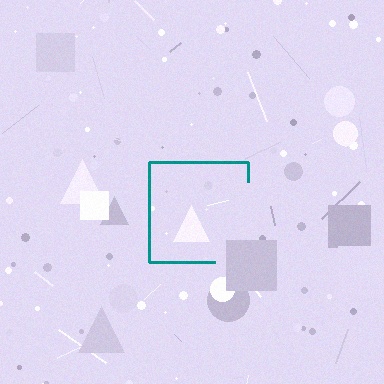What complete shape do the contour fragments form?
The contour fragments form a square.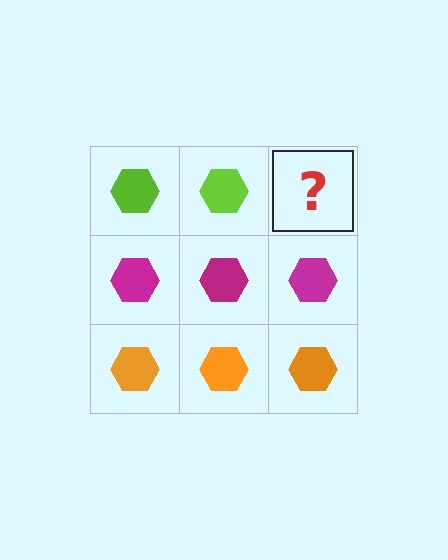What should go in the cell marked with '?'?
The missing cell should contain a lime hexagon.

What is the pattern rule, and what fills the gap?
The rule is that each row has a consistent color. The gap should be filled with a lime hexagon.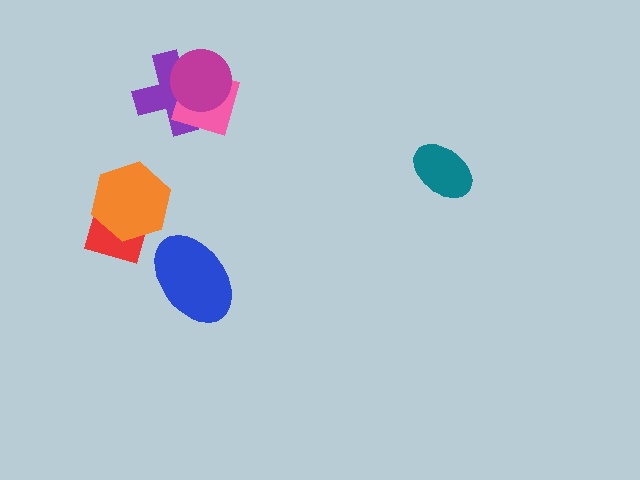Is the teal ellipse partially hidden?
No, no other shape covers it.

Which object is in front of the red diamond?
The orange hexagon is in front of the red diamond.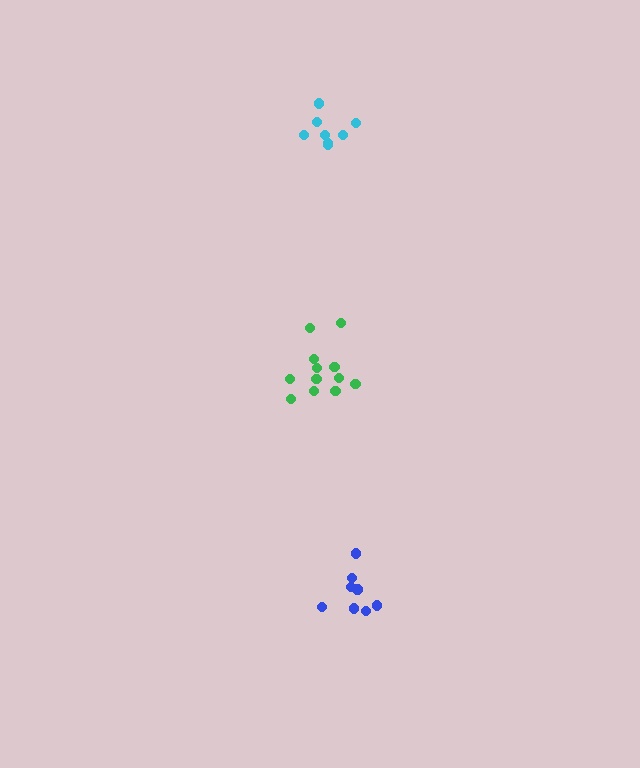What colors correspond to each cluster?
The clusters are colored: cyan, blue, green.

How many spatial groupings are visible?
There are 3 spatial groupings.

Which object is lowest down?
The blue cluster is bottommost.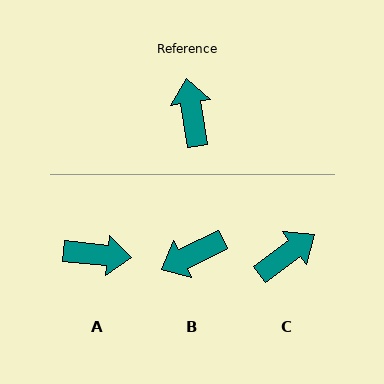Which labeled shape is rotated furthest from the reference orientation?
B, about 107 degrees away.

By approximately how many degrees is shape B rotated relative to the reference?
Approximately 107 degrees counter-clockwise.